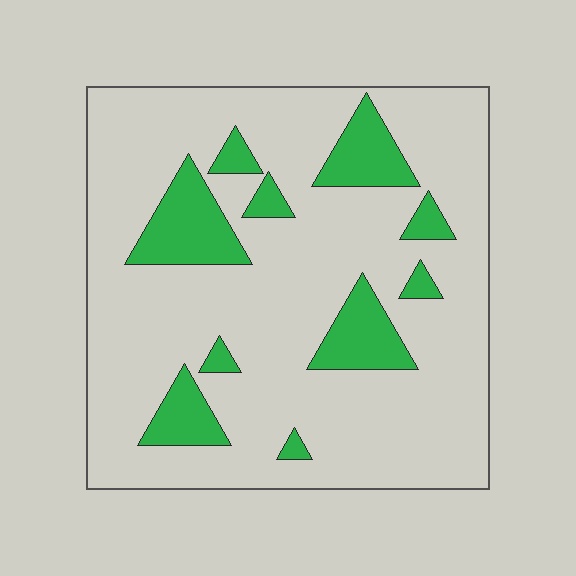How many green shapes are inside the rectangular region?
10.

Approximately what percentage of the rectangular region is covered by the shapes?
Approximately 20%.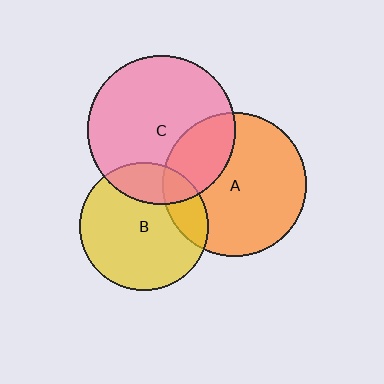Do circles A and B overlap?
Yes.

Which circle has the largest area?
Circle C (pink).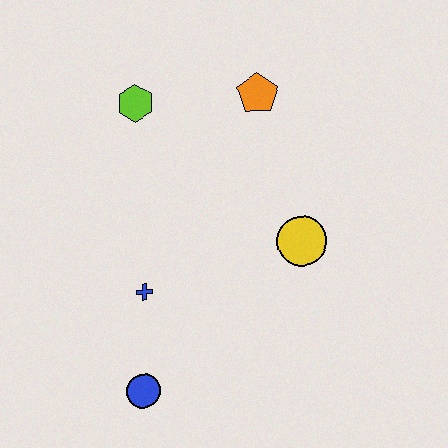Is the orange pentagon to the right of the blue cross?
Yes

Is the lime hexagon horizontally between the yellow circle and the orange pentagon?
No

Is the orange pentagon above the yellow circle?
Yes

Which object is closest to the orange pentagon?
The lime hexagon is closest to the orange pentagon.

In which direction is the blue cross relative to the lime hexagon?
The blue cross is below the lime hexagon.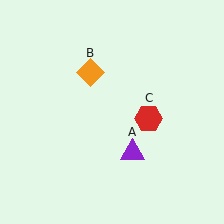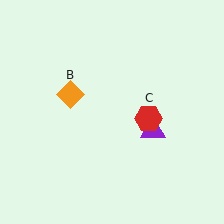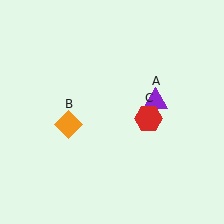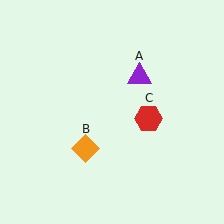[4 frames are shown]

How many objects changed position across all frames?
2 objects changed position: purple triangle (object A), orange diamond (object B).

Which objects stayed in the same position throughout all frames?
Red hexagon (object C) remained stationary.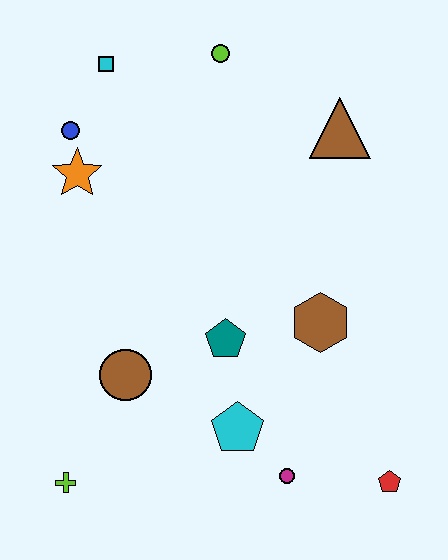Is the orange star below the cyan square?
Yes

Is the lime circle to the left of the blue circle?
No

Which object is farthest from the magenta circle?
The cyan square is farthest from the magenta circle.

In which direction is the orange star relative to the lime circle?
The orange star is to the left of the lime circle.